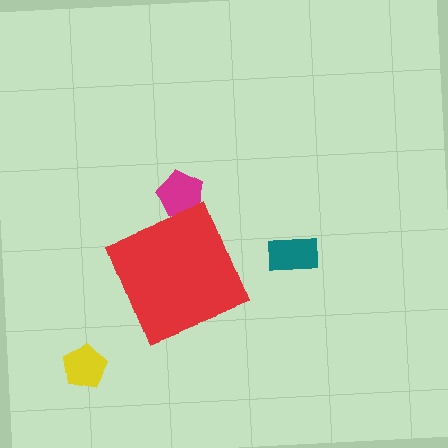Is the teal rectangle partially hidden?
No, the teal rectangle is fully visible.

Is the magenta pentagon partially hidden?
Yes, the magenta pentagon is partially hidden behind the red diamond.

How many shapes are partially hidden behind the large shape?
1 shape is partially hidden.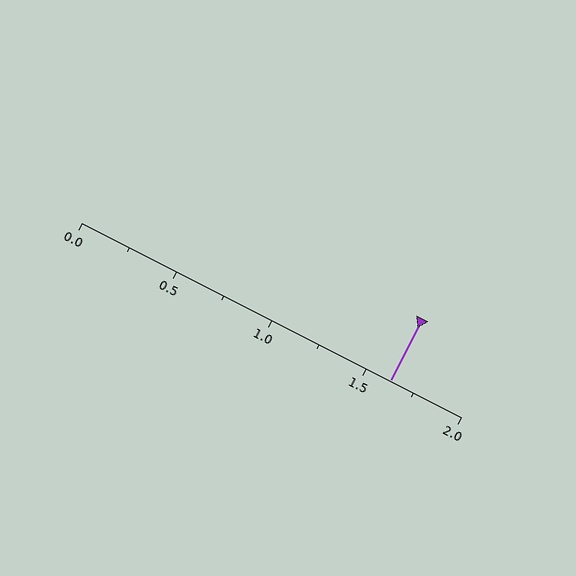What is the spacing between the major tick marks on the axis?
The major ticks are spaced 0.5 apart.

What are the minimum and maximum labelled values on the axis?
The axis runs from 0.0 to 2.0.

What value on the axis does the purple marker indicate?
The marker indicates approximately 1.62.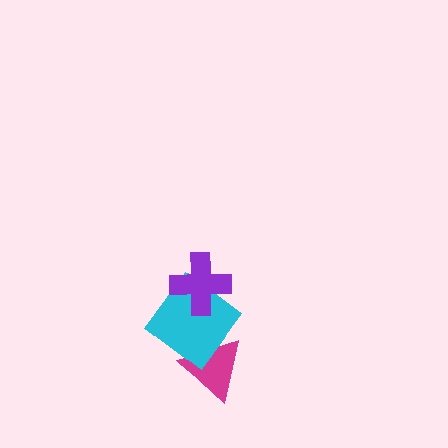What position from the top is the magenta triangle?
The magenta triangle is 3rd from the top.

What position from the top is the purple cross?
The purple cross is 1st from the top.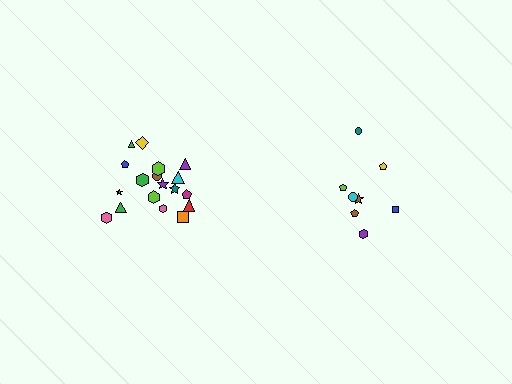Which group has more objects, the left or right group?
The left group.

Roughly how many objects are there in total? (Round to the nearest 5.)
Roughly 25 objects in total.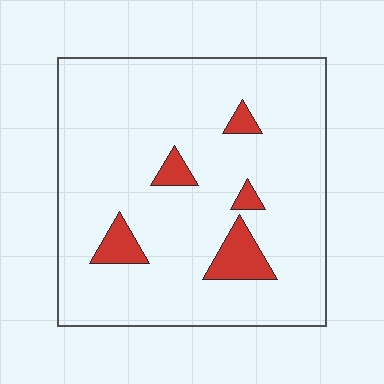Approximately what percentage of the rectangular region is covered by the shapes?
Approximately 10%.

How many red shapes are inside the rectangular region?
5.